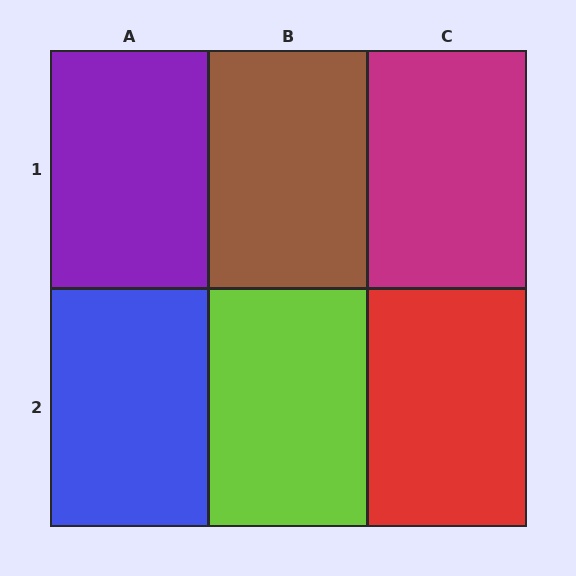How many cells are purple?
1 cell is purple.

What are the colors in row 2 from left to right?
Blue, lime, red.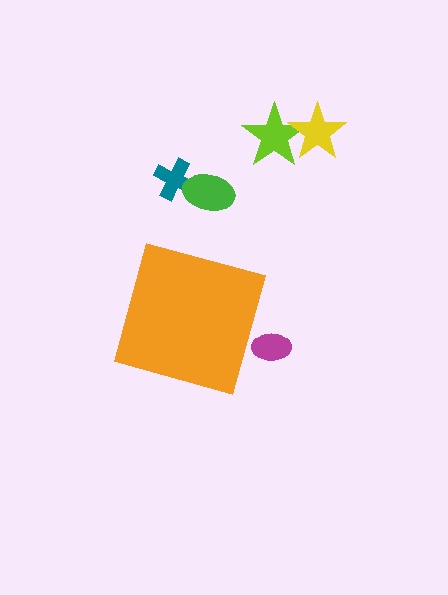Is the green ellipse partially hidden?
No, the green ellipse is fully visible.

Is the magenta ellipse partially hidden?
Yes, the magenta ellipse is partially hidden behind the orange diamond.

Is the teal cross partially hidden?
No, the teal cross is fully visible.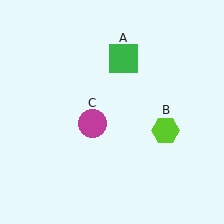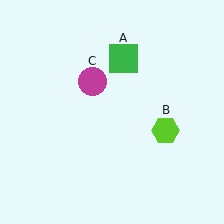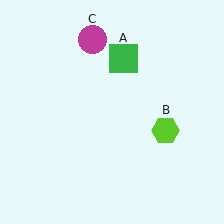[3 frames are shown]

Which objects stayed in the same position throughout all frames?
Green square (object A) and lime hexagon (object B) remained stationary.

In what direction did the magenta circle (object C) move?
The magenta circle (object C) moved up.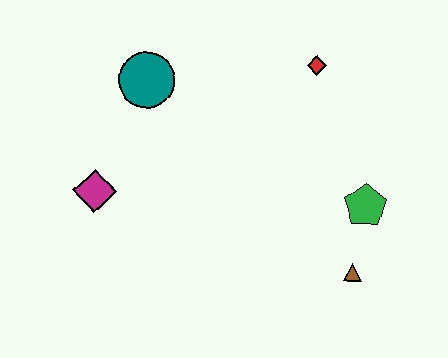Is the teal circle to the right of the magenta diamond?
Yes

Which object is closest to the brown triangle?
The green pentagon is closest to the brown triangle.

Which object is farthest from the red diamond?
The magenta diamond is farthest from the red diamond.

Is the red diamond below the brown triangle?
No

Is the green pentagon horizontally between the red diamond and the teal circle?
No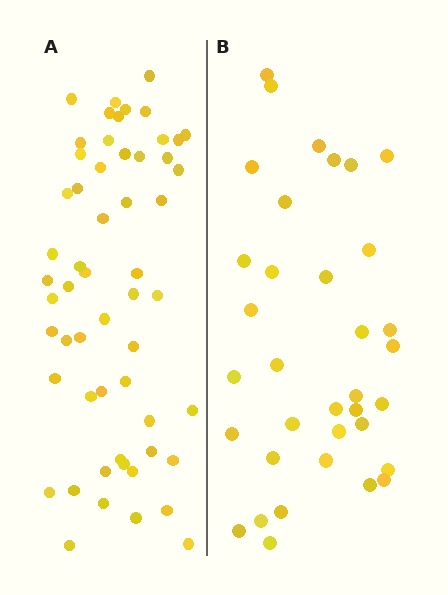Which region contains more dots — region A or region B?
Region A (the left region) has more dots.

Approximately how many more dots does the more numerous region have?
Region A has approximately 20 more dots than region B.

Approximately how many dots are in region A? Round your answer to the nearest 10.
About 60 dots. (The exact count is 56, which rounds to 60.)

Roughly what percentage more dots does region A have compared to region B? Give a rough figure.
About 60% more.